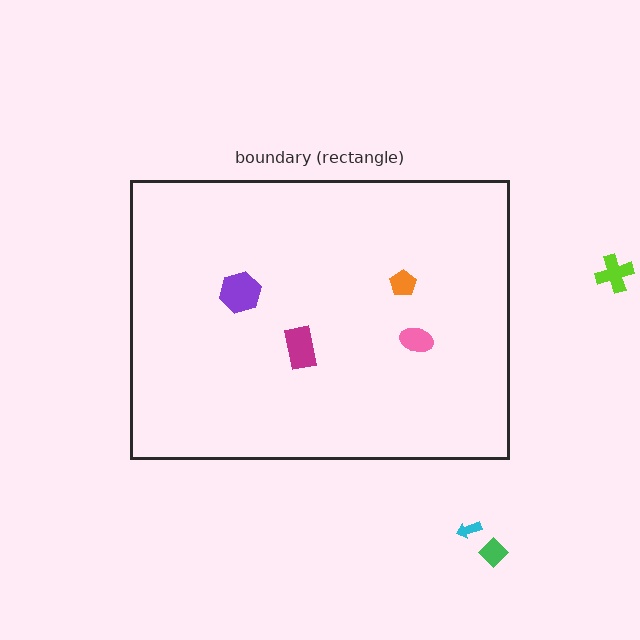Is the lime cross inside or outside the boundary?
Outside.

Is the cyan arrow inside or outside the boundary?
Outside.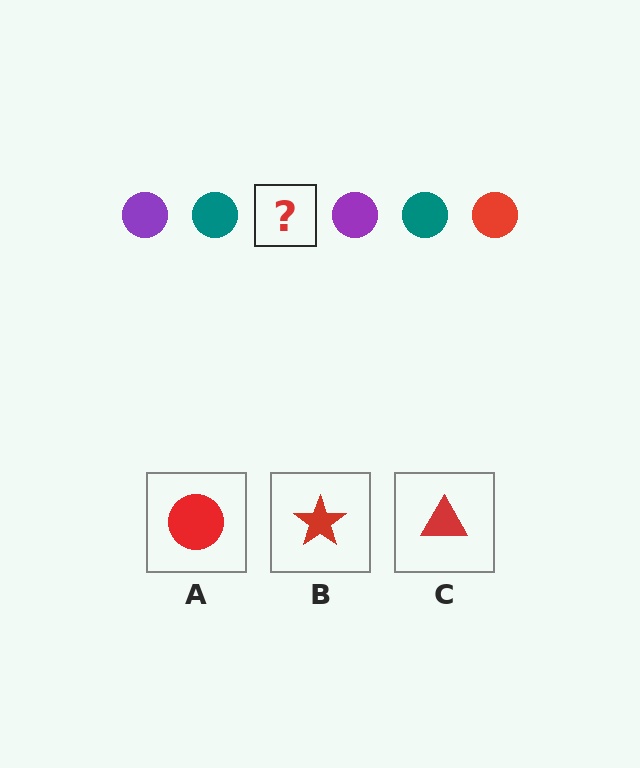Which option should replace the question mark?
Option A.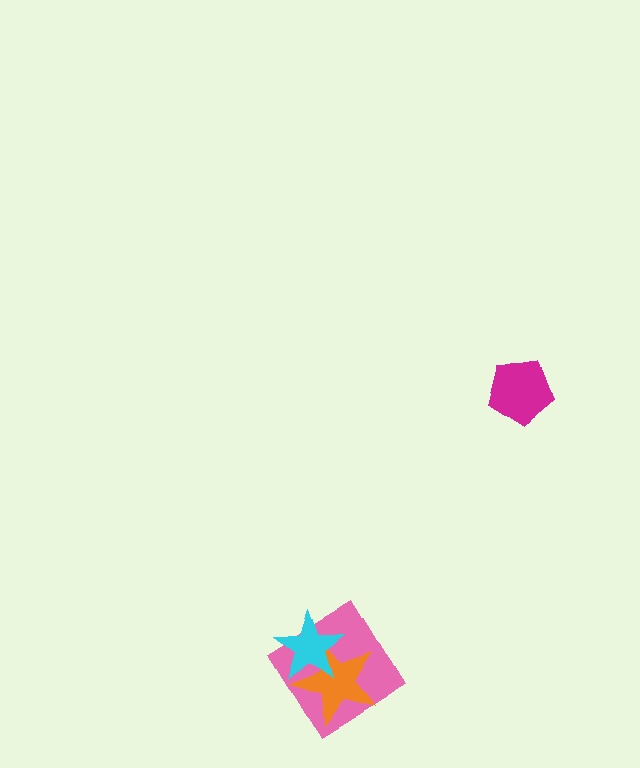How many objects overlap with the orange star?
2 objects overlap with the orange star.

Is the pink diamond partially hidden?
Yes, it is partially covered by another shape.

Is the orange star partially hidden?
Yes, it is partially covered by another shape.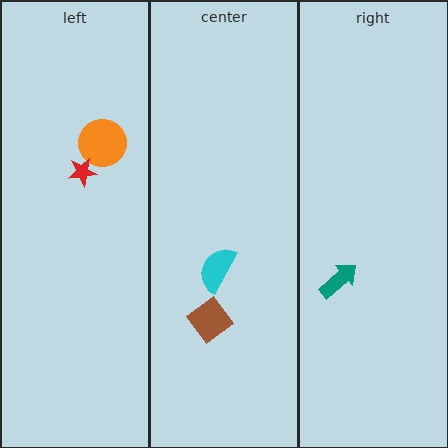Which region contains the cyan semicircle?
The center region.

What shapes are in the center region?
The cyan semicircle, the brown diamond.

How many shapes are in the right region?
1.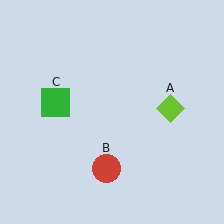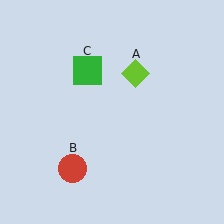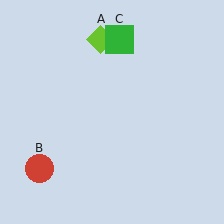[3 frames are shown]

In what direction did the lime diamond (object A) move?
The lime diamond (object A) moved up and to the left.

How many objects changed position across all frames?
3 objects changed position: lime diamond (object A), red circle (object B), green square (object C).